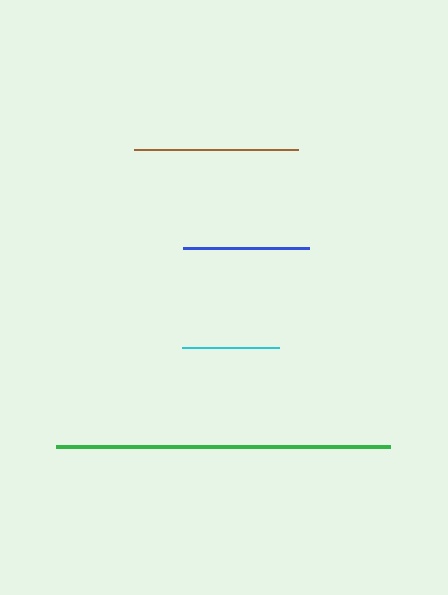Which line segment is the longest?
The green line is the longest at approximately 334 pixels.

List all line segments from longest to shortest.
From longest to shortest: green, brown, blue, cyan.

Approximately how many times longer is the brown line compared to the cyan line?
The brown line is approximately 1.7 times the length of the cyan line.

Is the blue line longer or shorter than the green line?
The green line is longer than the blue line.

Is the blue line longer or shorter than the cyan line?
The blue line is longer than the cyan line.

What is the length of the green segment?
The green segment is approximately 334 pixels long.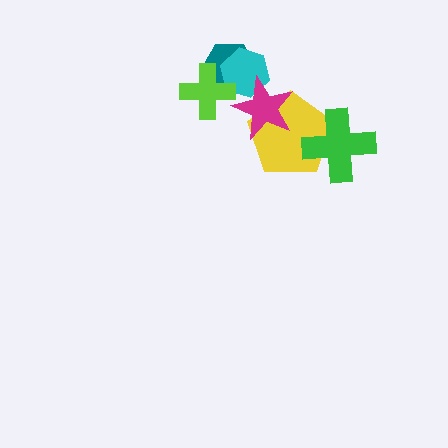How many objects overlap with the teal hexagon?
3 objects overlap with the teal hexagon.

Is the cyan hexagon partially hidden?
Yes, it is partially covered by another shape.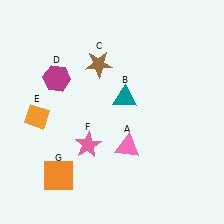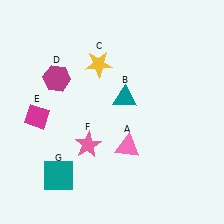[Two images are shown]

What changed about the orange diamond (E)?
In Image 1, E is orange. In Image 2, it changed to magenta.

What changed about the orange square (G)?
In Image 1, G is orange. In Image 2, it changed to teal.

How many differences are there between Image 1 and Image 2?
There are 3 differences between the two images.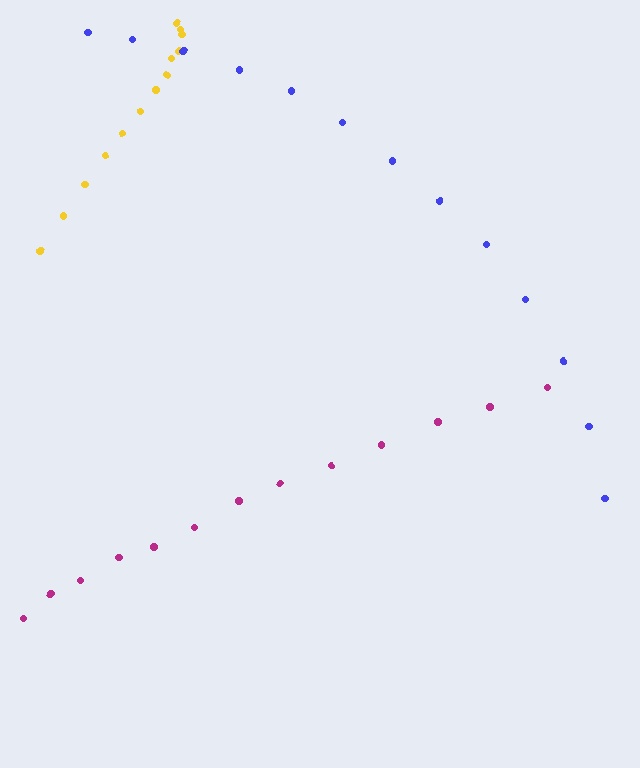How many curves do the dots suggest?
There are 3 distinct paths.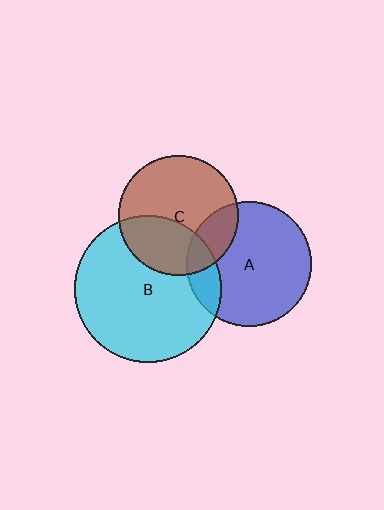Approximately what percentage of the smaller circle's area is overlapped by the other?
Approximately 20%.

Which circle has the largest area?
Circle B (cyan).